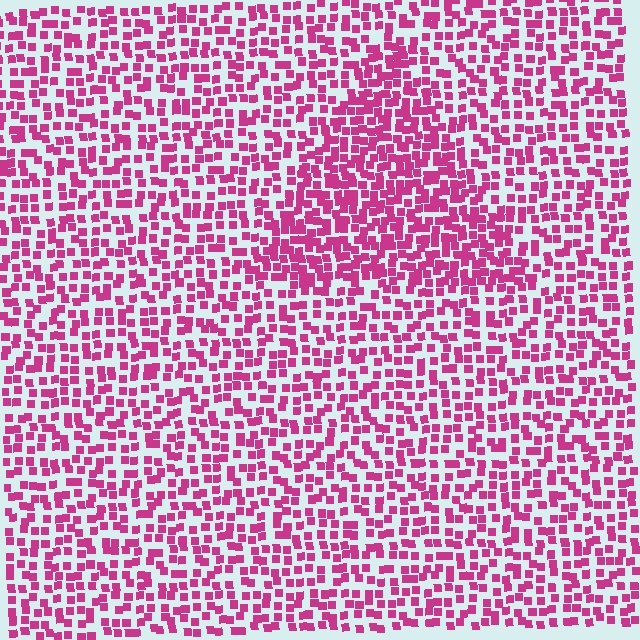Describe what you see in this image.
The image contains small magenta elements arranged at two different densities. A triangle-shaped region is visible where the elements are more densely packed than the surrounding area.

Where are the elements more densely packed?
The elements are more densely packed inside the triangle boundary.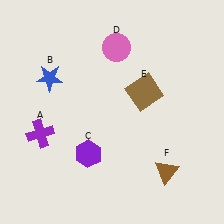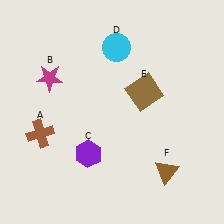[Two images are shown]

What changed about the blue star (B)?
In Image 1, B is blue. In Image 2, it changed to magenta.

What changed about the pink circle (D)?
In Image 1, D is pink. In Image 2, it changed to cyan.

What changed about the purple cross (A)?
In Image 1, A is purple. In Image 2, it changed to brown.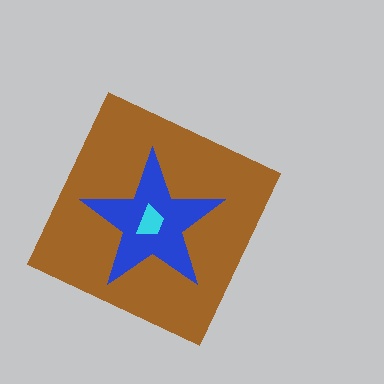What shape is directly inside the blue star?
The cyan trapezoid.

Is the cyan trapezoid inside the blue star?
Yes.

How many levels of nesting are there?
3.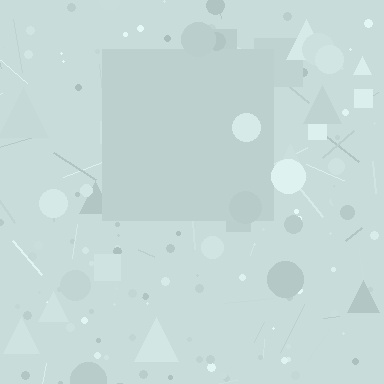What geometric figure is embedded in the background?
A square is embedded in the background.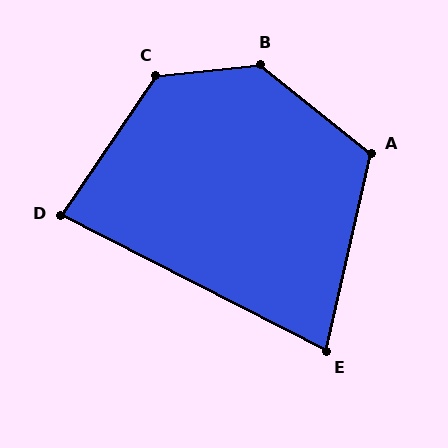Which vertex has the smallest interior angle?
E, at approximately 76 degrees.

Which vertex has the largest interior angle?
B, at approximately 135 degrees.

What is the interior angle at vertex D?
Approximately 83 degrees (acute).